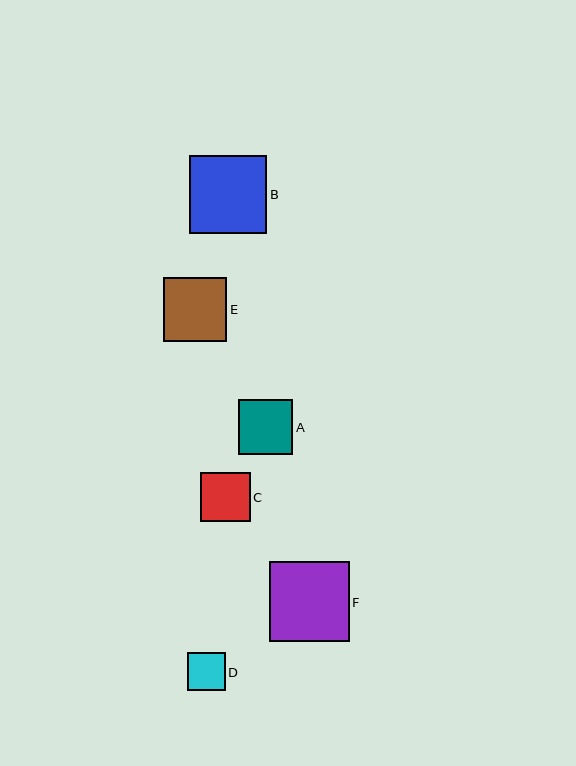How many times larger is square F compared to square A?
Square F is approximately 1.5 times the size of square A.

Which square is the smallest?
Square D is the smallest with a size of approximately 37 pixels.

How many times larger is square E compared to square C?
Square E is approximately 1.3 times the size of square C.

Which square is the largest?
Square F is the largest with a size of approximately 80 pixels.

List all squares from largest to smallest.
From largest to smallest: F, B, E, A, C, D.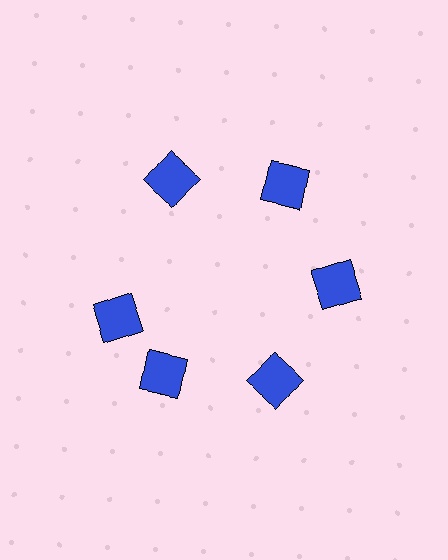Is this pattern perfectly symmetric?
No. The 6 blue squares are arranged in a ring, but one element near the 9 o'clock position is rotated out of alignment along the ring, breaking the 6-fold rotational symmetry.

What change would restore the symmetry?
The symmetry would be restored by rotating it back into even spacing with its neighbors so that all 6 squares sit at equal angles and equal distance from the center.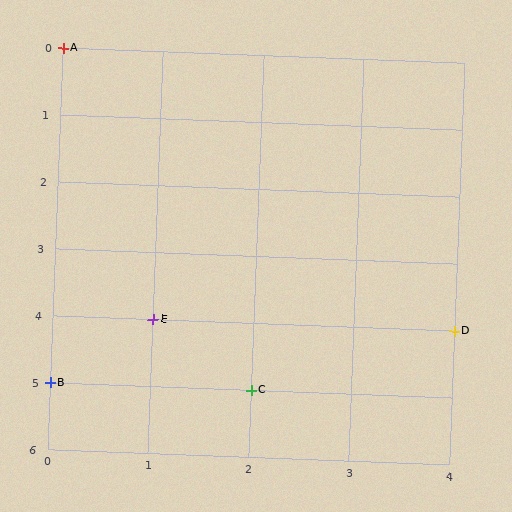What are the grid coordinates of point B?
Point B is at grid coordinates (0, 5).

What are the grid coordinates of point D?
Point D is at grid coordinates (4, 4).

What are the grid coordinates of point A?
Point A is at grid coordinates (0, 0).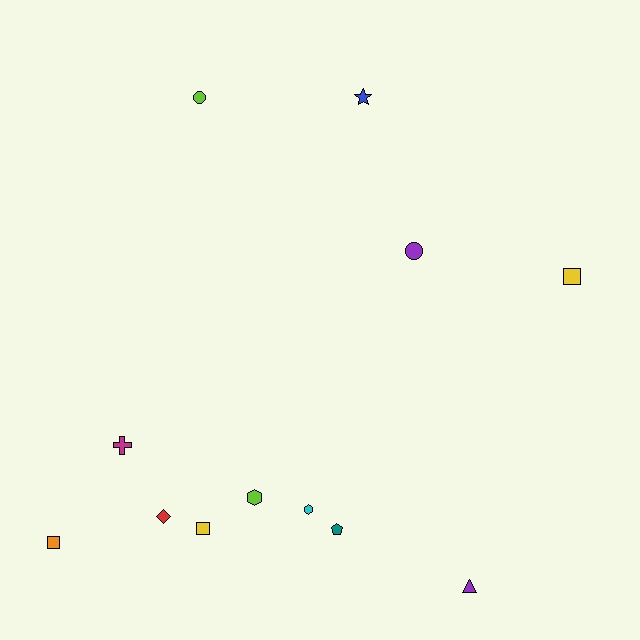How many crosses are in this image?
There is 1 cross.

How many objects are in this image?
There are 12 objects.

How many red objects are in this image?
There is 1 red object.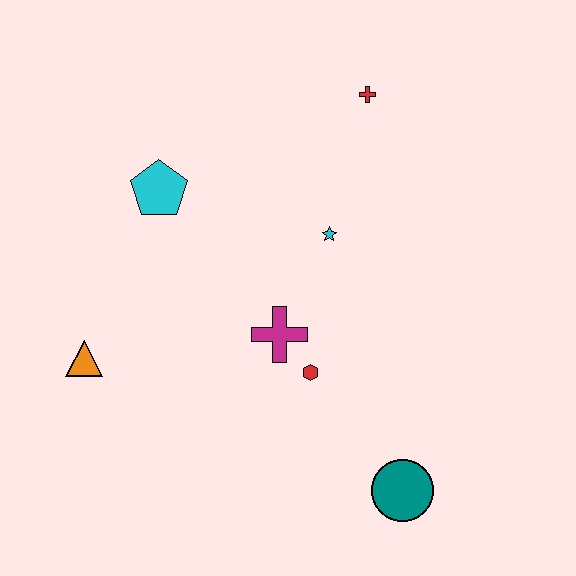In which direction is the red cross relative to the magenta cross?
The red cross is above the magenta cross.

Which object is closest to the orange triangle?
The cyan pentagon is closest to the orange triangle.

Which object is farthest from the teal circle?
The red cross is farthest from the teal circle.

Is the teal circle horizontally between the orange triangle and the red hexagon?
No